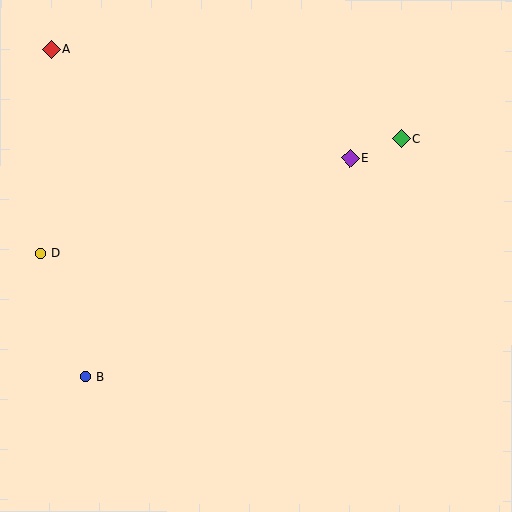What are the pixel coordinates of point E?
Point E is at (350, 158).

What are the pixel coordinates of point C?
Point C is at (401, 139).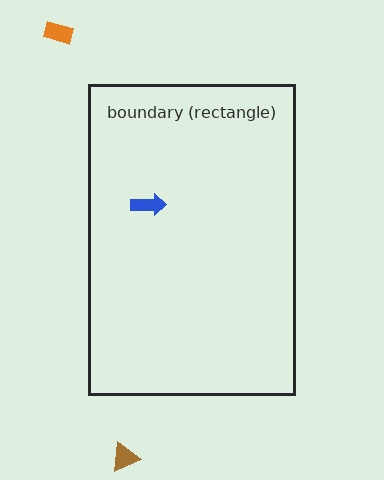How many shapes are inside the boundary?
1 inside, 2 outside.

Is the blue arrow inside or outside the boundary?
Inside.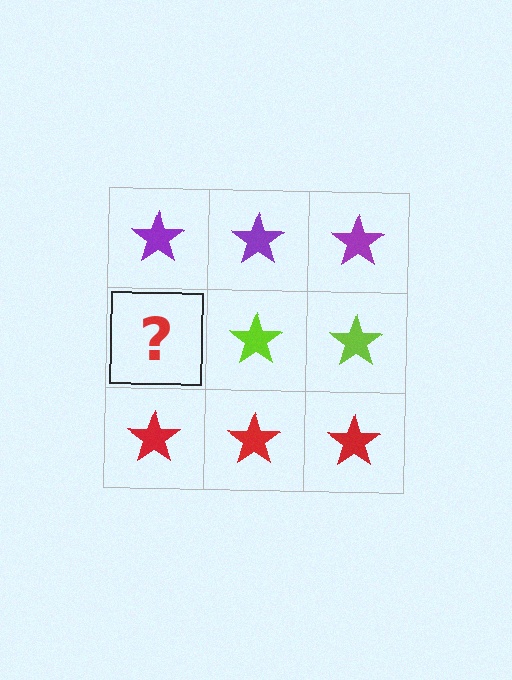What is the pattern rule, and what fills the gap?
The rule is that each row has a consistent color. The gap should be filled with a lime star.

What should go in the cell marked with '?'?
The missing cell should contain a lime star.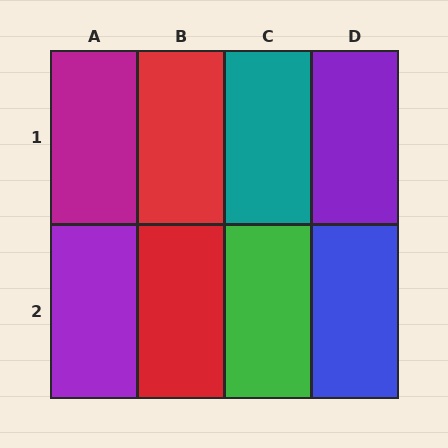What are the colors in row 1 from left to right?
Magenta, red, teal, purple.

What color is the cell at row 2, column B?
Red.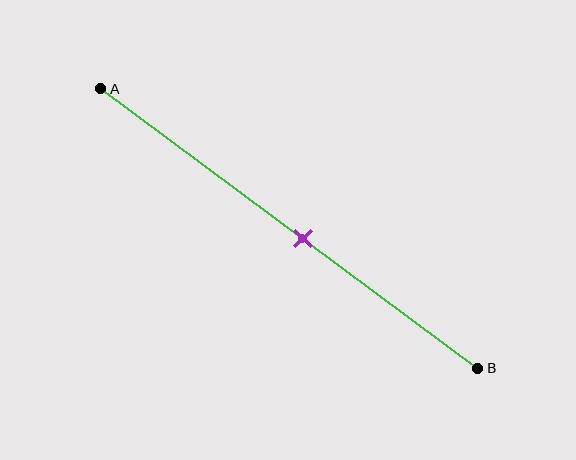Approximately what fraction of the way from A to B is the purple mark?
The purple mark is approximately 55% of the way from A to B.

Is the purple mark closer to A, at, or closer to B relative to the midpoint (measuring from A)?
The purple mark is closer to point B than the midpoint of segment AB.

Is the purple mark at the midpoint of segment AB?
No, the mark is at about 55% from A, not at the 50% midpoint.